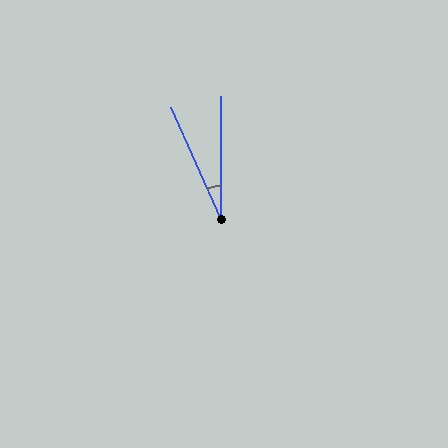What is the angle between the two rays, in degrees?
Approximately 24 degrees.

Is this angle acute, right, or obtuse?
It is acute.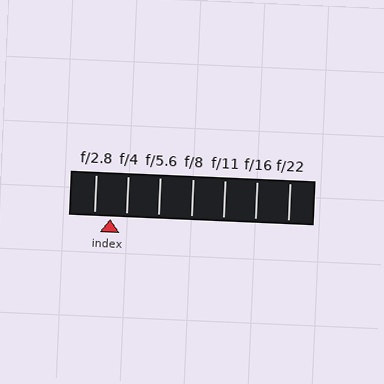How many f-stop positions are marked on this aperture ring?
There are 7 f-stop positions marked.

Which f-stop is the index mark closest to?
The index mark is closest to f/4.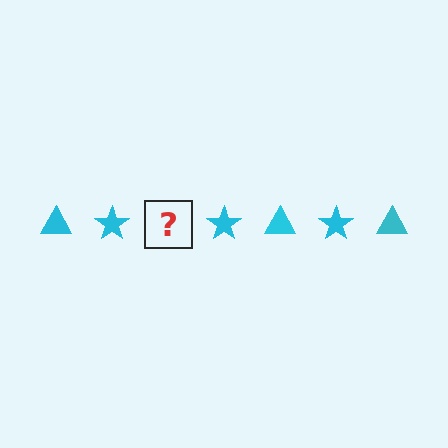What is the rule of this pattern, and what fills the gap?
The rule is that the pattern cycles through triangle, star shapes in cyan. The gap should be filled with a cyan triangle.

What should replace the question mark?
The question mark should be replaced with a cyan triangle.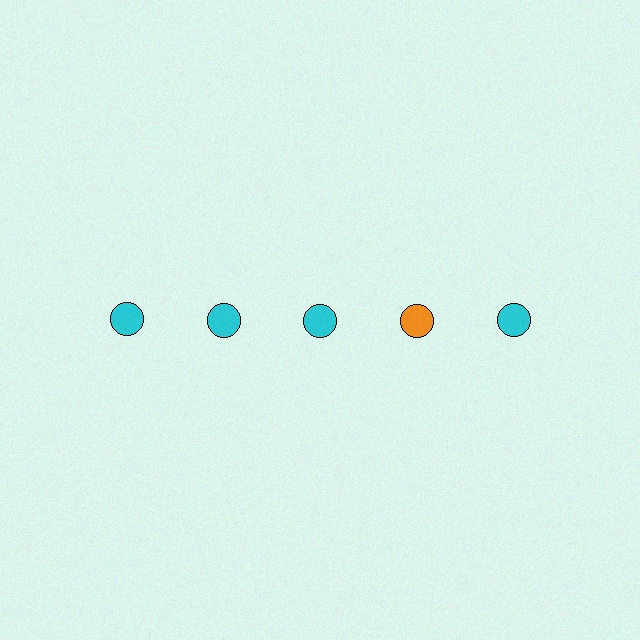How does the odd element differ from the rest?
It has a different color: orange instead of cyan.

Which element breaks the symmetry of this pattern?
The orange circle in the top row, second from right column breaks the symmetry. All other shapes are cyan circles.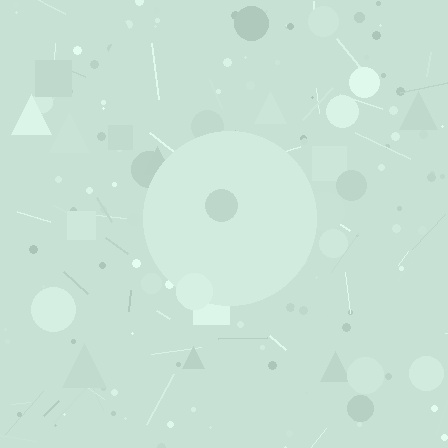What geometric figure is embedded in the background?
A circle is embedded in the background.